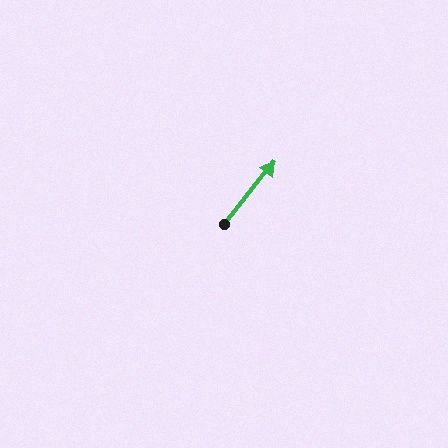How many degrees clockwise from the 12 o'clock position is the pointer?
Approximately 39 degrees.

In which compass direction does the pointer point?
Northeast.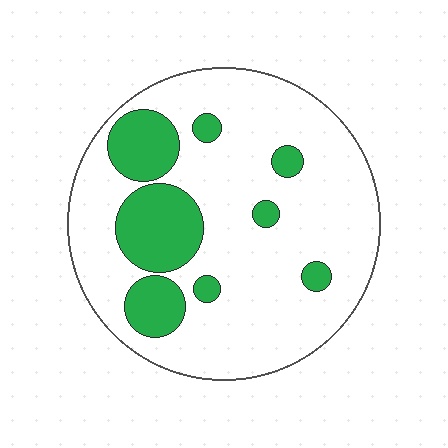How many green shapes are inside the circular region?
8.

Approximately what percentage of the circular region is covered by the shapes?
Approximately 20%.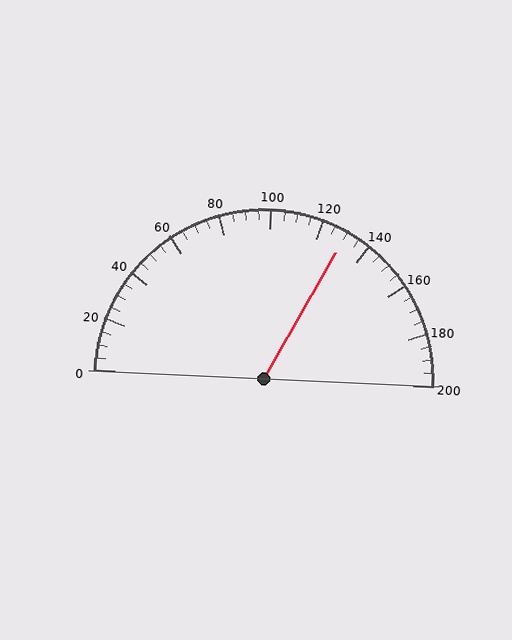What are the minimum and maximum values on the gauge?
The gauge ranges from 0 to 200.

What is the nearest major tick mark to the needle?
The nearest major tick mark is 120.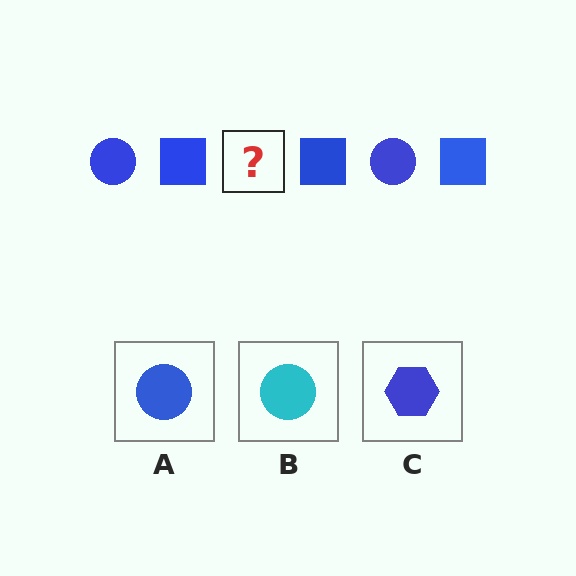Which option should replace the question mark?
Option A.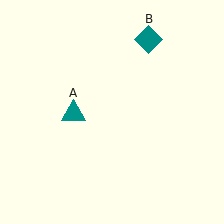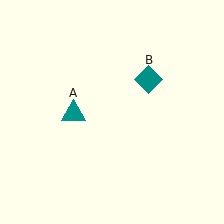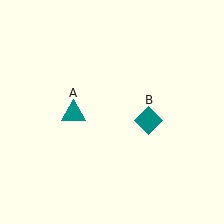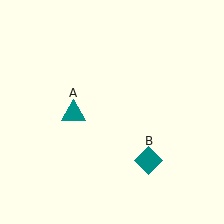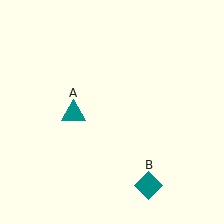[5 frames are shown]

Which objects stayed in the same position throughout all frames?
Teal triangle (object A) remained stationary.